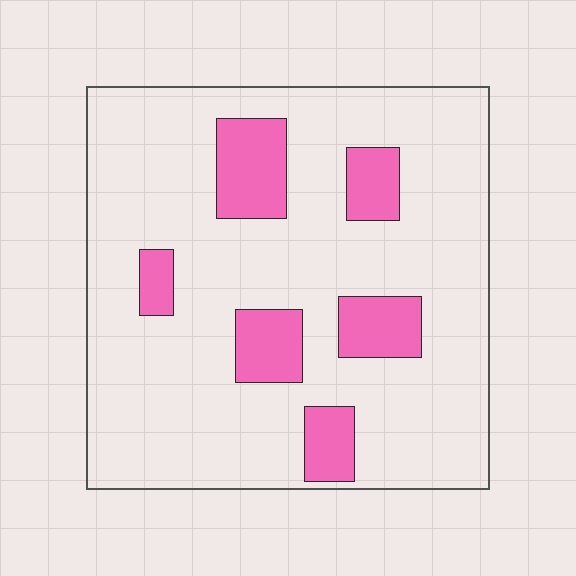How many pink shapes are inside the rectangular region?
6.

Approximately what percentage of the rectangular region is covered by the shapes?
Approximately 15%.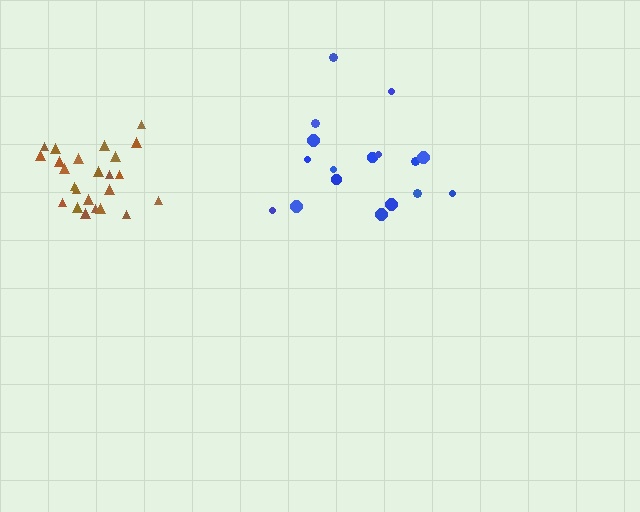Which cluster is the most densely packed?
Brown.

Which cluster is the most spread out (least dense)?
Blue.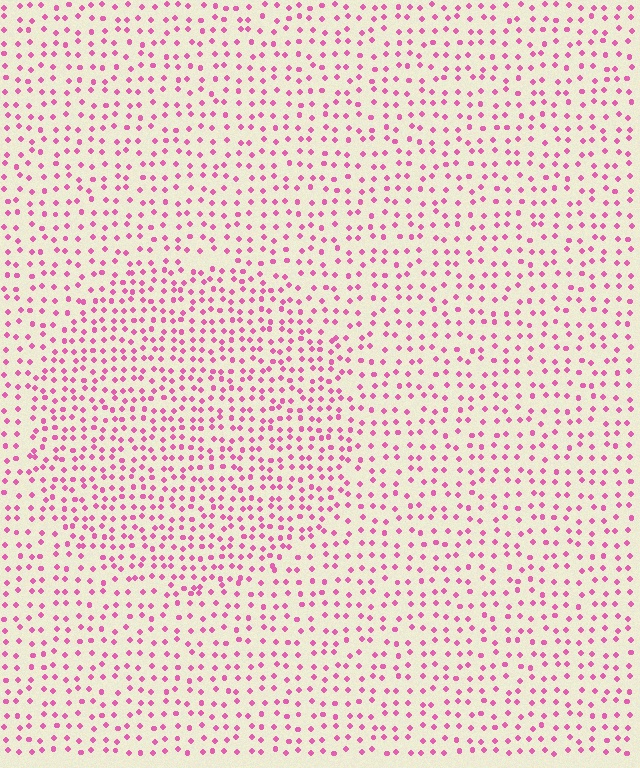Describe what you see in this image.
The image contains small pink elements arranged at two different densities. A circle-shaped region is visible where the elements are more densely packed than the surrounding area.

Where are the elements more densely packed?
The elements are more densely packed inside the circle boundary.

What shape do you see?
I see a circle.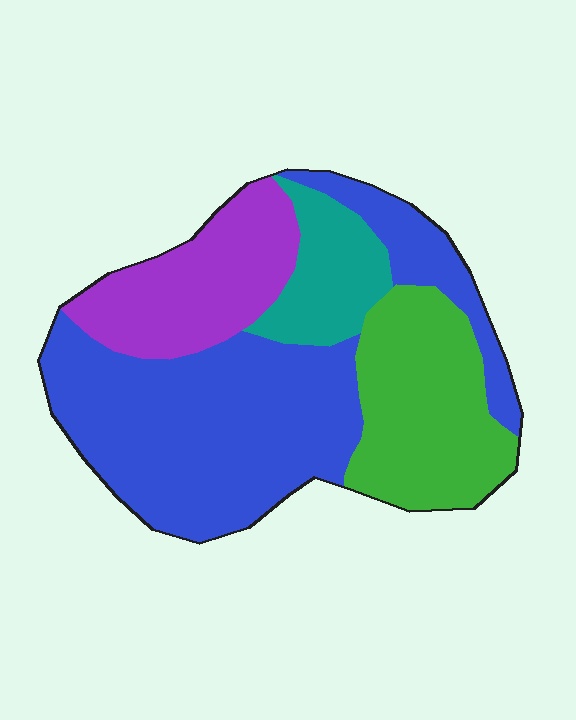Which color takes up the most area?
Blue, at roughly 50%.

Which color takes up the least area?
Teal, at roughly 10%.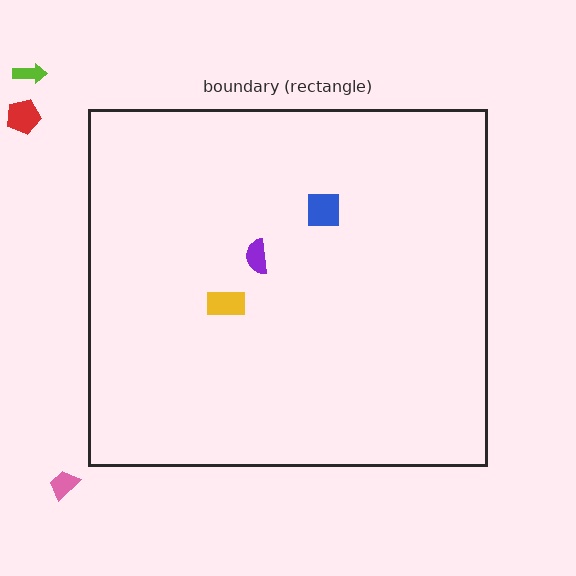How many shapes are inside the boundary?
3 inside, 3 outside.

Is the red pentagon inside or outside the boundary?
Outside.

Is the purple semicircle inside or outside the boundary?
Inside.